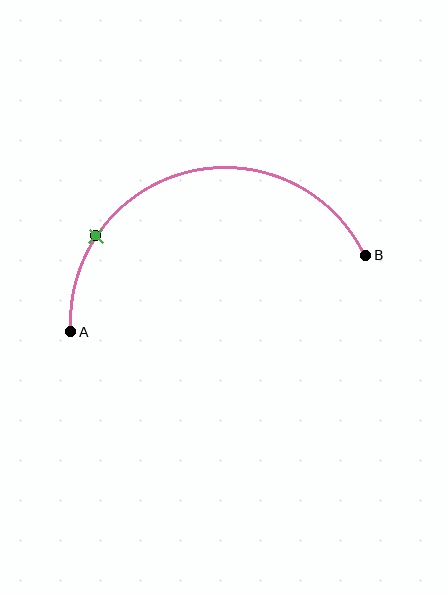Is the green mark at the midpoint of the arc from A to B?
No. The green mark lies on the arc but is closer to endpoint A. The arc midpoint would be at the point on the curve equidistant along the arc from both A and B.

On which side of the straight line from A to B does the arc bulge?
The arc bulges above the straight line connecting A and B.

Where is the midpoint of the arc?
The arc midpoint is the point on the curve farthest from the straight line joining A and B. It sits above that line.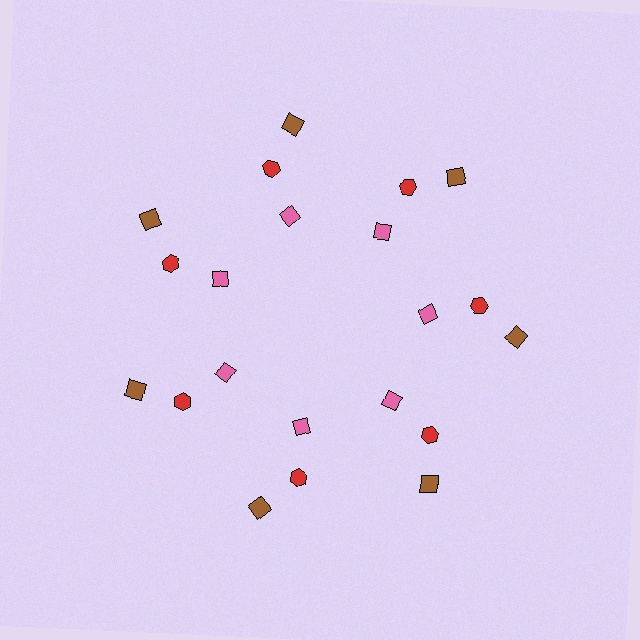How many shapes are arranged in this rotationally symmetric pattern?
There are 21 shapes, arranged in 7 groups of 3.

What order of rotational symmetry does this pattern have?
This pattern has 7-fold rotational symmetry.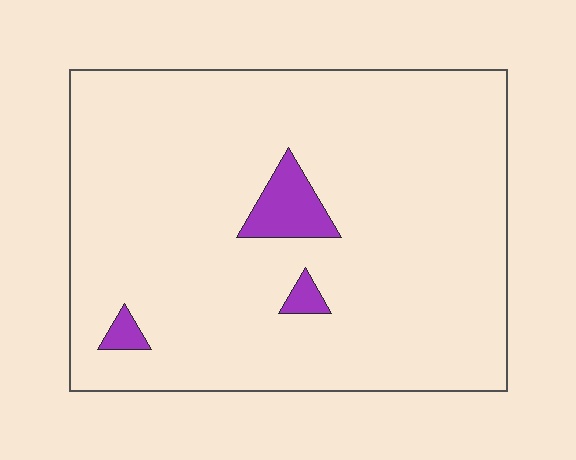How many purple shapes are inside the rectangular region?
3.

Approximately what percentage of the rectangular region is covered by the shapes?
Approximately 5%.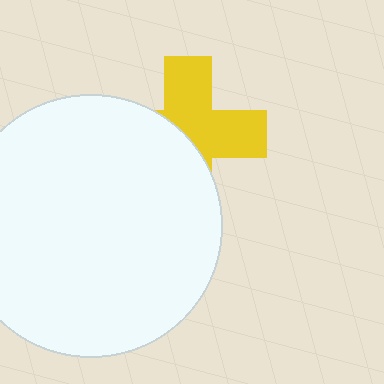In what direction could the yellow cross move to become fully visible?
The yellow cross could move toward the upper-right. That would shift it out from behind the white circle entirely.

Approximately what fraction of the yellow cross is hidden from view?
Roughly 48% of the yellow cross is hidden behind the white circle.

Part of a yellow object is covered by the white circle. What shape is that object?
It is a cross.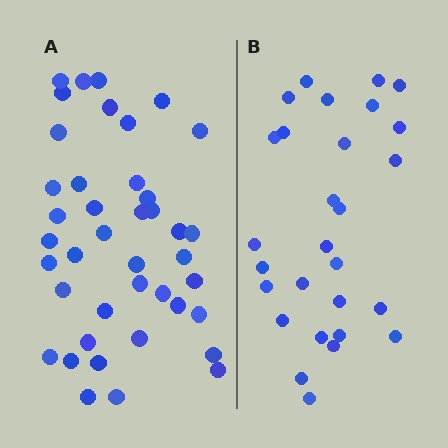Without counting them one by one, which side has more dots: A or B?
Region A (the left region) has more dots.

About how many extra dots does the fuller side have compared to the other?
Region A has approximately 15 more dots than region B.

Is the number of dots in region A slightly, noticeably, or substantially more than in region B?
Region A has substantially more. The ratio is roughly 1.5 to 1.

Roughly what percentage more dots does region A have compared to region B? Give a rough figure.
About 45% more.